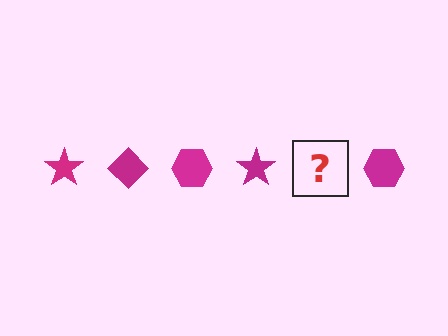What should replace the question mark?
The question mark should be replaced with a magenta diamond.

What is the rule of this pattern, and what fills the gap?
The rule is that the pattern cycles through star, diamond, hexagon shapes in magenta. The gap should be filled with a magenta diamond.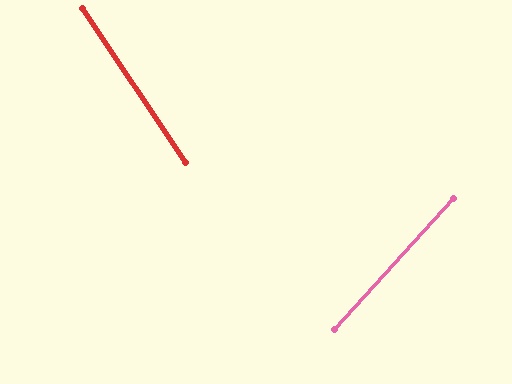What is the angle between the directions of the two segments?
Approximately 76 degrees.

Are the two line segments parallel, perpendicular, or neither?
Neither parallel nor perpendicular — they differ by about 76°.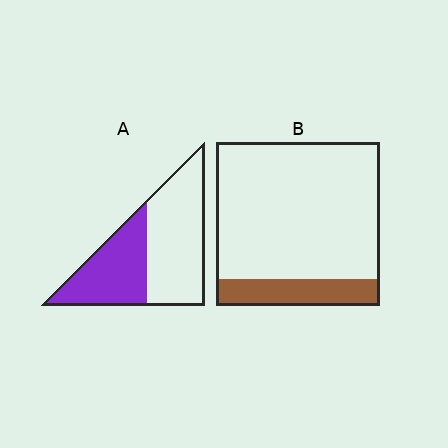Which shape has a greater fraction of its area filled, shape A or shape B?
Shape A.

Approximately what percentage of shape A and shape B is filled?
A is approximately 40% and B is approximately 15%.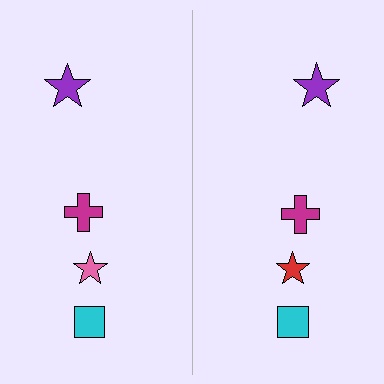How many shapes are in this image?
There are 8 shapes in this image.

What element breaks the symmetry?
The red star on the right side breaks the symmetry — its mirror counterpart is pink.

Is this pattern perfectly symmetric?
No, the pattern is not perfectly symmetric. The red star on the right side breaks the symmetry — its mirror counterpart is pink.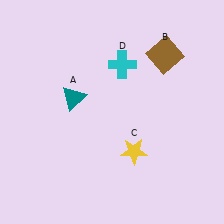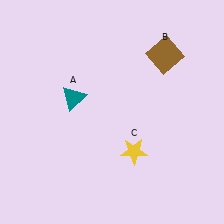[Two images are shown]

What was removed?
The cyan cross (D) was removed in Image 2.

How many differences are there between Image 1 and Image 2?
There is 1 difference between the two images.